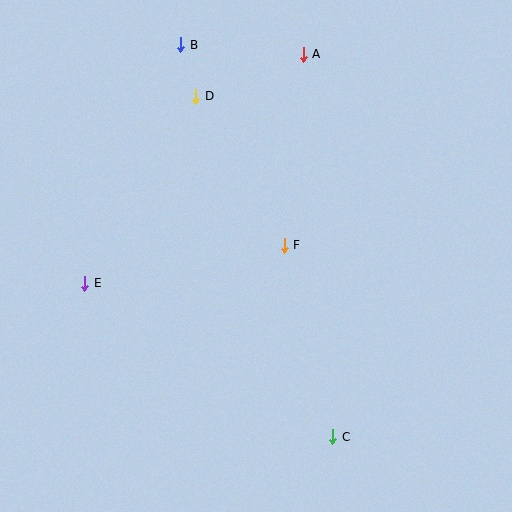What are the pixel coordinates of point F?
Point F is at (284, 245).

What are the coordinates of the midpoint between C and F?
The midpoint between C and F is at (308, 341).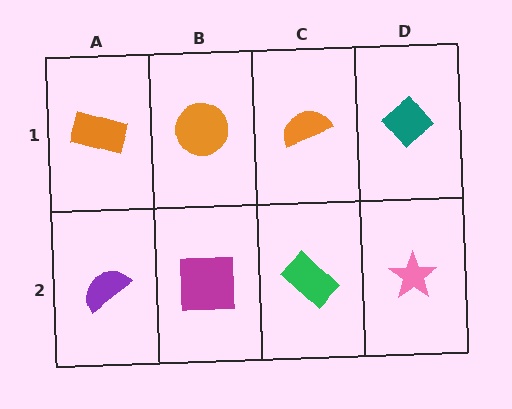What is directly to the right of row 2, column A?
A magenta square.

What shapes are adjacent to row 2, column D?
A teal diamond (row 1, column D), a green rectangle (row 2, column C).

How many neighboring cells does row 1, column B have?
3.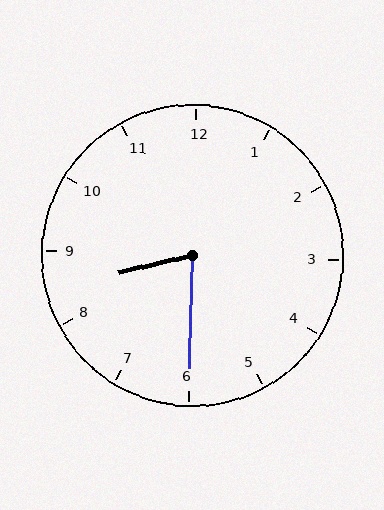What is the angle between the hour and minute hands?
Approximately 75 degrees.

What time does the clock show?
8:30.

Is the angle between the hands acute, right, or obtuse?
It is acute.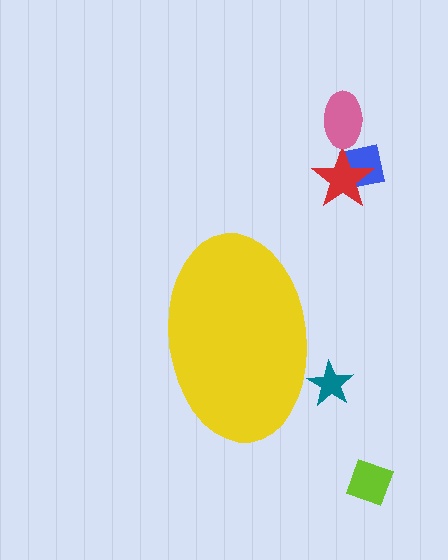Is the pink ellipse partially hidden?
No, the pink ellipse is fully visible.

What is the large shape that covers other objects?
A yellow ellipse.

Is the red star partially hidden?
No, the red star is fully visible.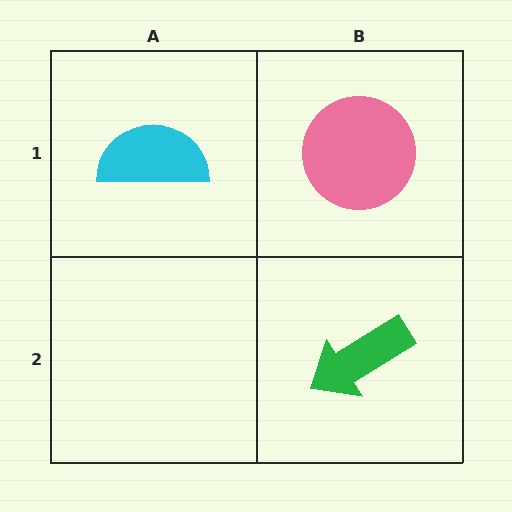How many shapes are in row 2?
1 shape.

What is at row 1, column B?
A pink circle.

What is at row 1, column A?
A cyan semicircle.